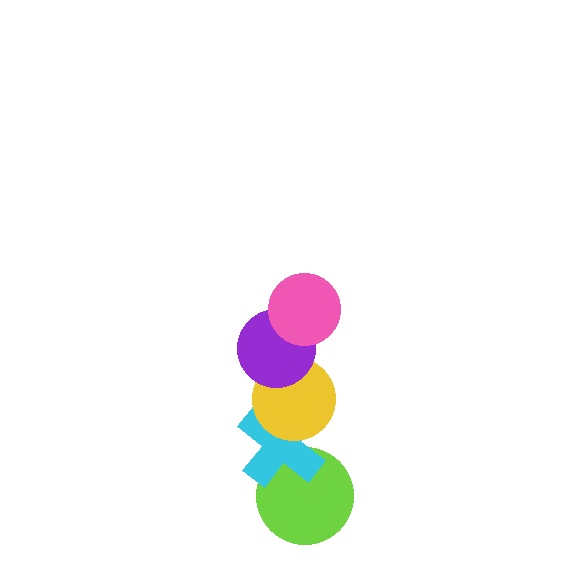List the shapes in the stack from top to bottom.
From top to bottom: the pink circle, the purple circle, the yellow circle, the cyan cross, the lime circle.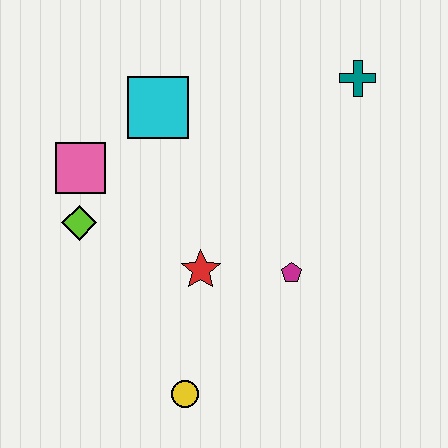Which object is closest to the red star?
The magenta pentagon is closest to the red star.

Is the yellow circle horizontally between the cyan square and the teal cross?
Yes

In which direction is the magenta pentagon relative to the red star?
The magenta pentagon is to the right of the red star.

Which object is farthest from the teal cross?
The yellow circle is farthest from the teal cross.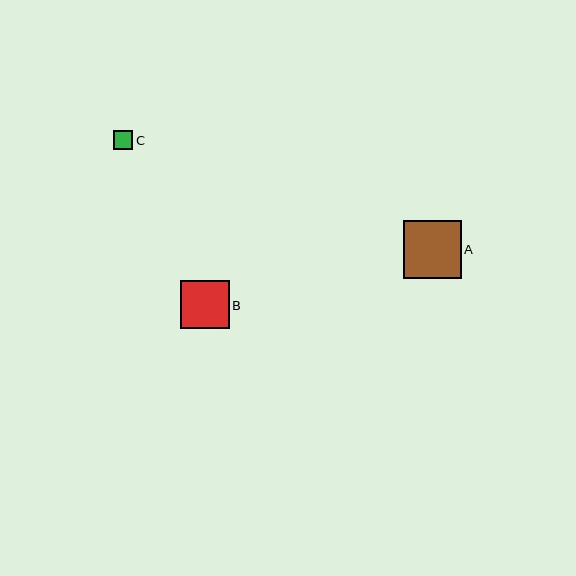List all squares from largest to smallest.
From largest to smallest: A, B, C.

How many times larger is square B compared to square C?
Square B is approximately 2.5 times the size of square C.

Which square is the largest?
Square A is the largest with a size of approximately 58 pixels.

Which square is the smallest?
Square C is the smallest with a size of approximately 19 pixels.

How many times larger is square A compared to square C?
Square A is approximately 3.0 times the size of square C.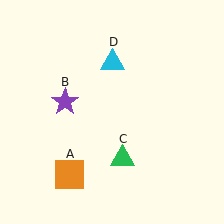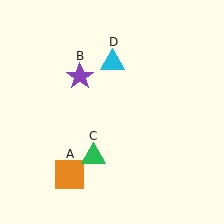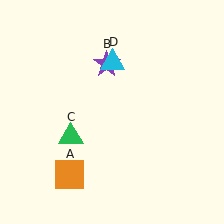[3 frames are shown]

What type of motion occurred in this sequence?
The purple star (object B), green triangle (object C) rotated clockwise around the center of the scene.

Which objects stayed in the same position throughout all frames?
Orange square (object A) and cyan triangle (object D) remained stationary.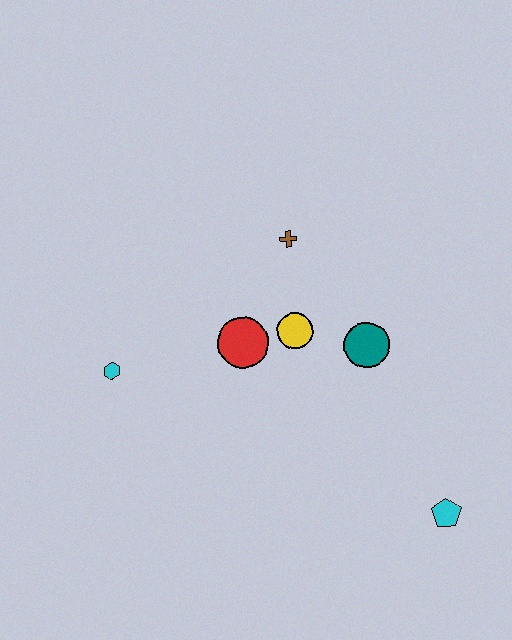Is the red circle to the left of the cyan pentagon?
Yes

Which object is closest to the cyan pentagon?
The teal circle is closest to the cyan pentagon.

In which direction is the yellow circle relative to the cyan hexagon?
The yellow circle is to the right of the cyan hexagon.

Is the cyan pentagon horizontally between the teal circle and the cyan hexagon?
No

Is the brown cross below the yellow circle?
No